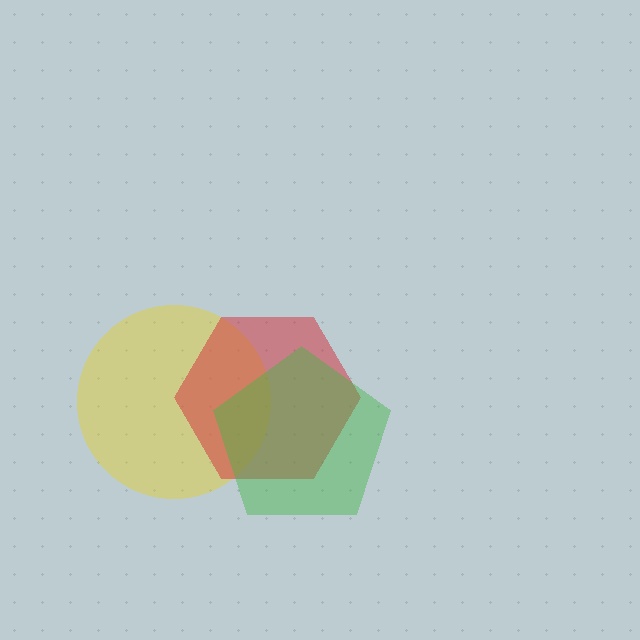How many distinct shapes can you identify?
There are 3 distinct shapes: a yellow circle, a red hexagon, a green pentagon.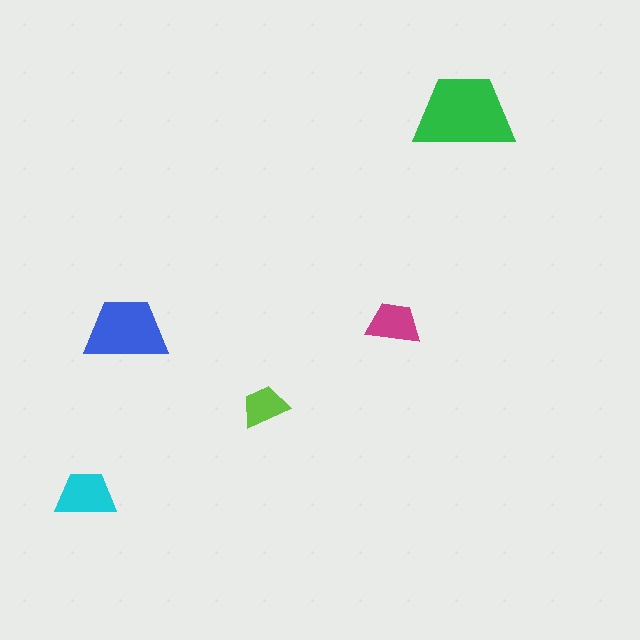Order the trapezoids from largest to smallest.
the green one, the blue one, the cyan one, the magenta one, the lime one.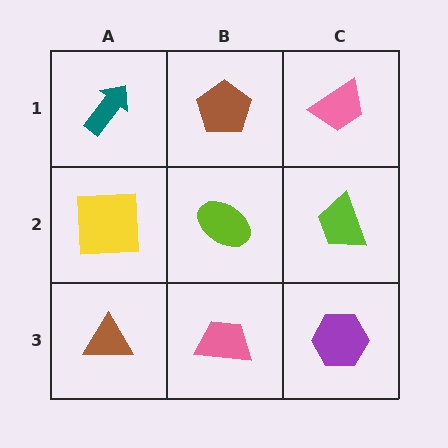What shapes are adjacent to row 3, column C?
A lime trapezoid (row 2, column C), a pink trapezoid (row 3, column B).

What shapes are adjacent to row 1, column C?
A lime trapezoid (row 2, column C), a brown pentagon (row 1, column B).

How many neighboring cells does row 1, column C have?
2.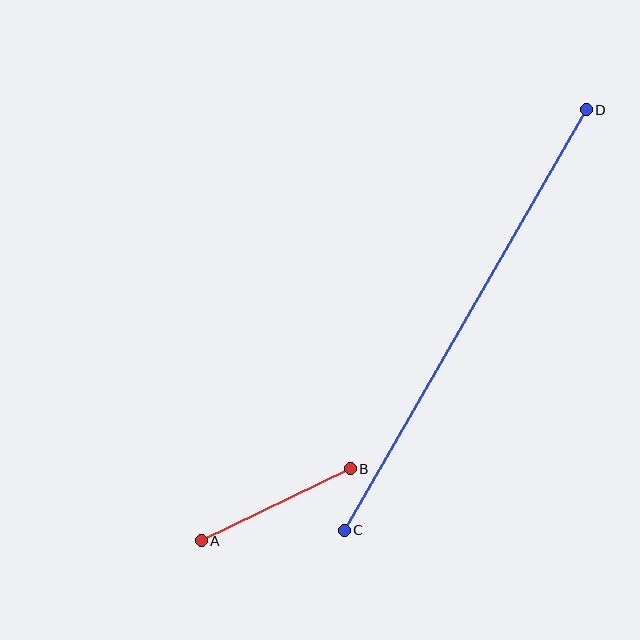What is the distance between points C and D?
The distance is approximately 485 pixels.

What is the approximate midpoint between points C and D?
The midpoint is at approximately (465, 320) pixels.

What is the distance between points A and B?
The distance is approximately 166 pixels.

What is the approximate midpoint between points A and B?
The midpoint is at approximately (276, 505) pixels.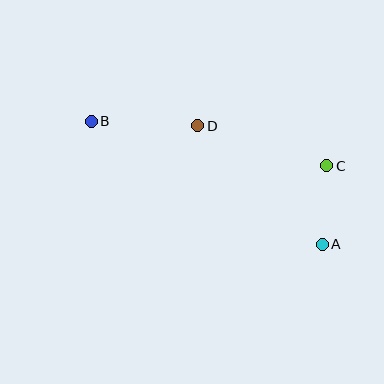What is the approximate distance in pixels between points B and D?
The distance between B and D is approximately 106 pixels.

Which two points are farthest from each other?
Points A and B are farthest from each other.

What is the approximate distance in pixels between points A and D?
The distance between A and D is approximately 172 pixels.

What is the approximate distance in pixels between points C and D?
The distance between C and D is approximately 135 pixels.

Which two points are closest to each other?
Points A and C are closest to each other.